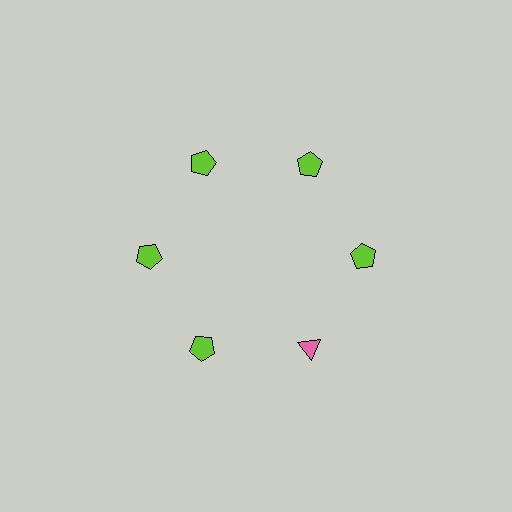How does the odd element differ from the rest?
It differs in both color (pink instead of lime) and shape (triangle instead of pentagon).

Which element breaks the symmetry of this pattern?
The pink triangle at roughly the 5 o'clock position breaks the symmetry. All other shapes are lime pentagons.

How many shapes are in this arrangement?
There are 6 shapes arranged in a ring pattern.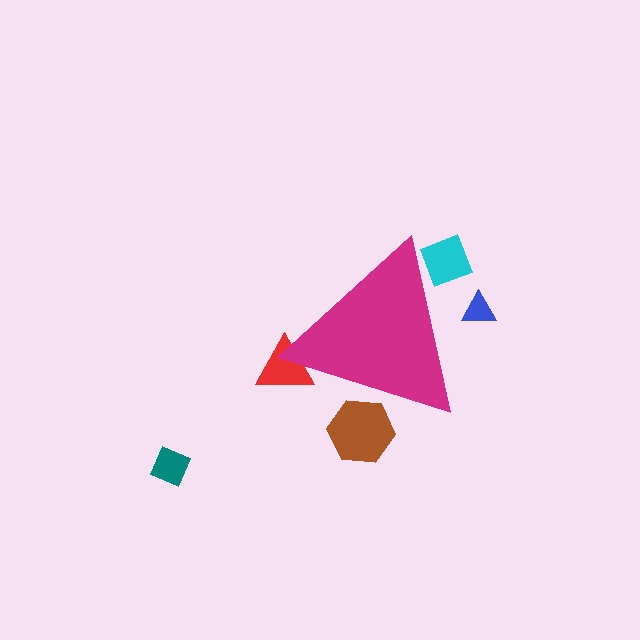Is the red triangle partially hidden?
Yes, the red triangle is partially hidden behind the magenta triangle.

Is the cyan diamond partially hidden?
Yes, the cyan diamond is partially hidden behind the magenta triangle.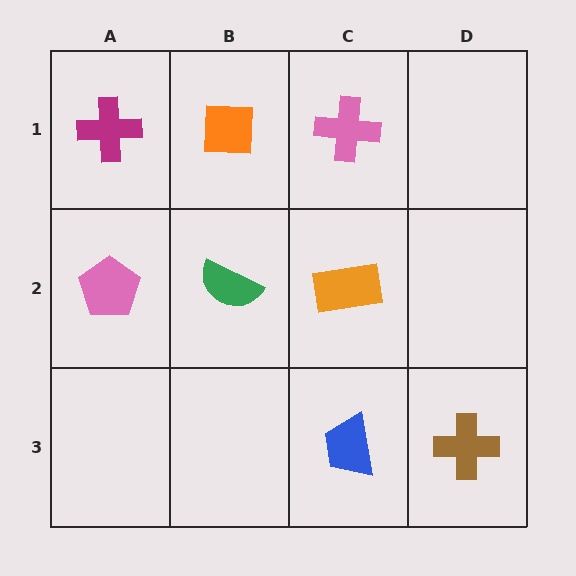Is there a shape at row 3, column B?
No, that cell is empty.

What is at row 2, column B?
A green semicircle.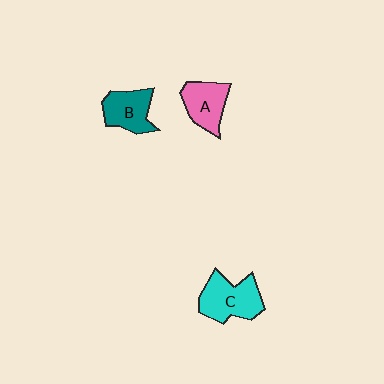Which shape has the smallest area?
Shape A (pink).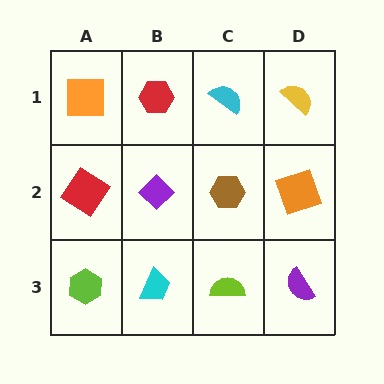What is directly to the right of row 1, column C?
A yellow semicircle.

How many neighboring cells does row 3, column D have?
2.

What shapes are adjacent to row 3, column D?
An orange square (row 2, column D), a lime semicircle (row 3, column C).